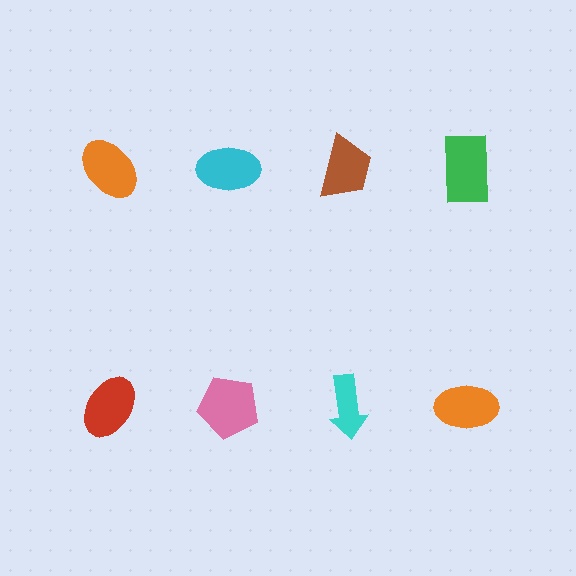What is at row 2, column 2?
A pink pentagon.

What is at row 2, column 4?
An orange ellipse.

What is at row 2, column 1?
A red ellipse.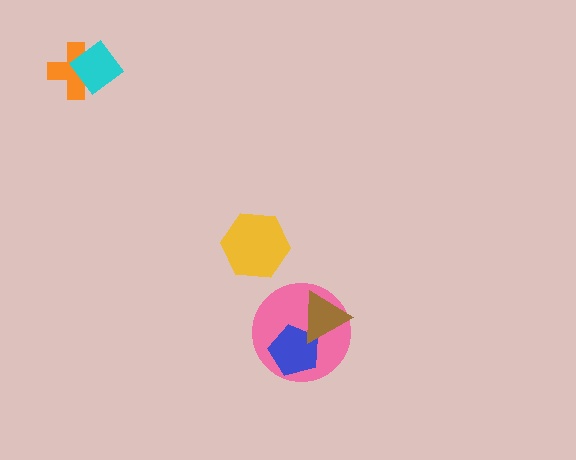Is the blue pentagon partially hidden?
Yes, it is partially covered by another shape.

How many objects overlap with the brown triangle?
2 objects overlap with the brown triangle.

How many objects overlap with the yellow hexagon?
0 objects overlap with the yellow hexagon.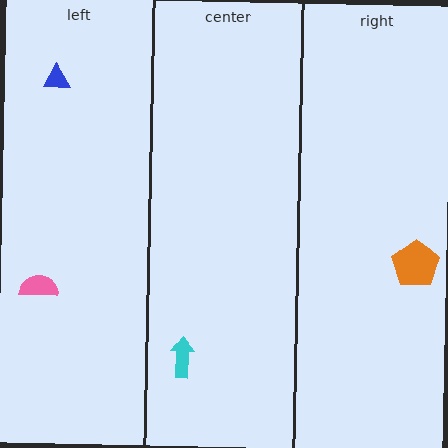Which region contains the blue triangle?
The left region.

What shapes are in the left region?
The pink semicircle, the blue triangle.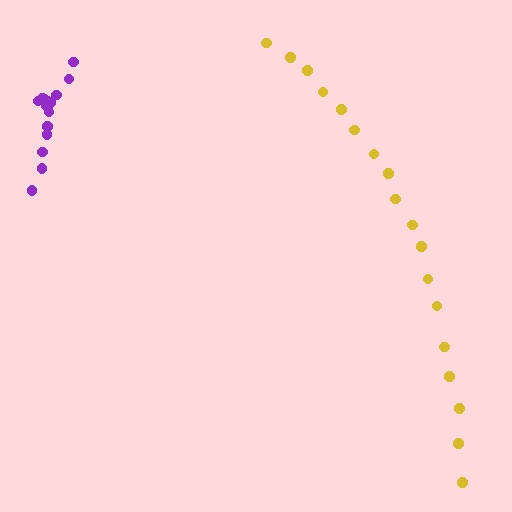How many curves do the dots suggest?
There are 2 distinct paths.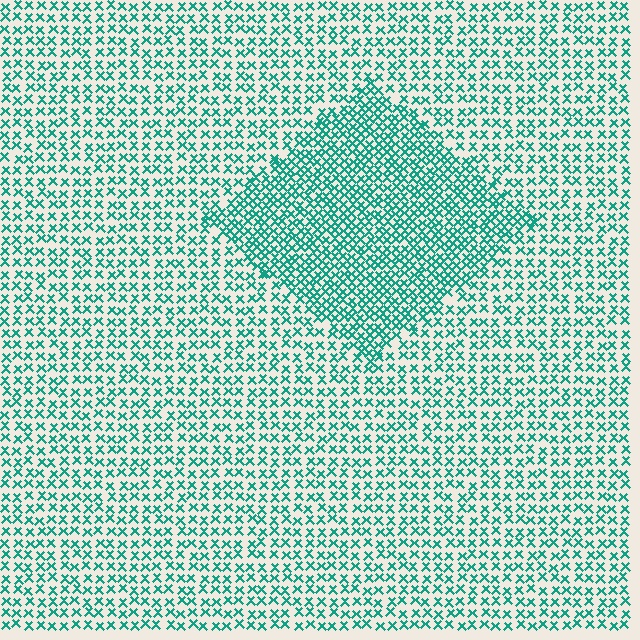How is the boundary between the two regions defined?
The boundary is defined by a change in element density (approximately 1.8x ratio). All elements are the same color, size, and shape.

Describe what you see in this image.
The image contains small teal elements arranged at two different densities. A diamond-shaped region is visible where the elements are more densely packed than the surrounding area.